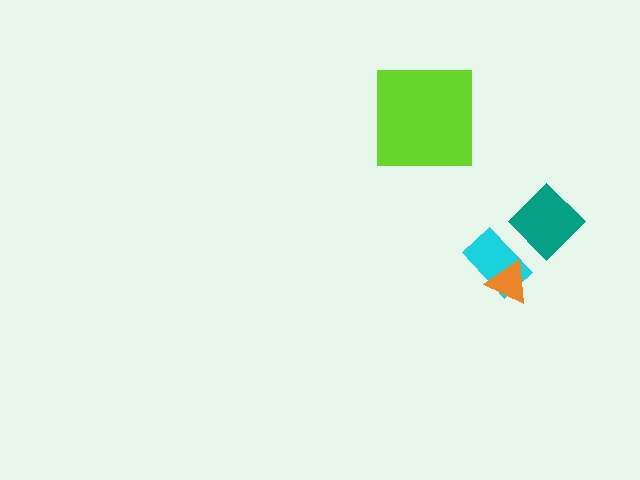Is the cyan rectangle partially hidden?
Yes, it is partially covered by another shape.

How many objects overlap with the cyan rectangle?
1 object overlaps with the cyan rectangle.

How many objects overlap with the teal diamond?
0 objects overlap with the teal diamond.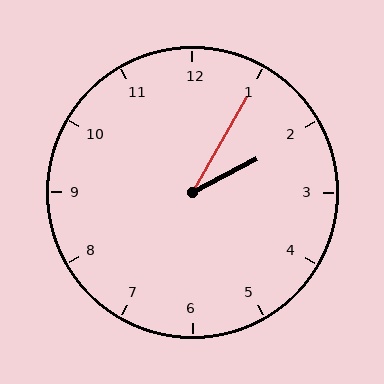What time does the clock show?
2:05.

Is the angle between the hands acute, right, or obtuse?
It is acute.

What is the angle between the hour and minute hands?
Approximately 32 degrees.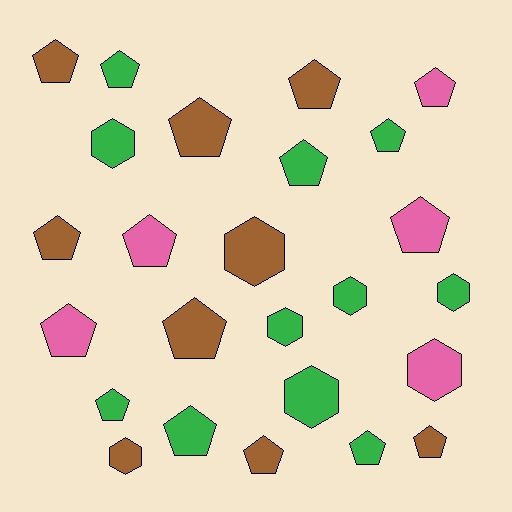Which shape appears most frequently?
Pentagon, with 17 objects.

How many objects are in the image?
There are 25 objects.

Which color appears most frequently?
Green, with 11 objects.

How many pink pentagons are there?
There are 4 pink pentagons.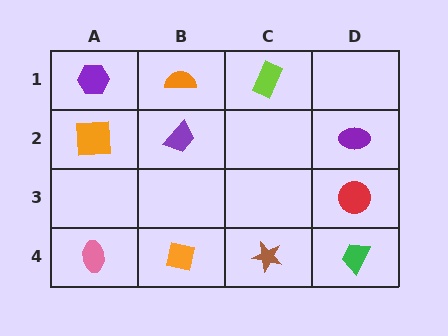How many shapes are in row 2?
3 shapes.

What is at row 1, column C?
A lime rectangle.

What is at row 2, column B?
A purple trapezoid.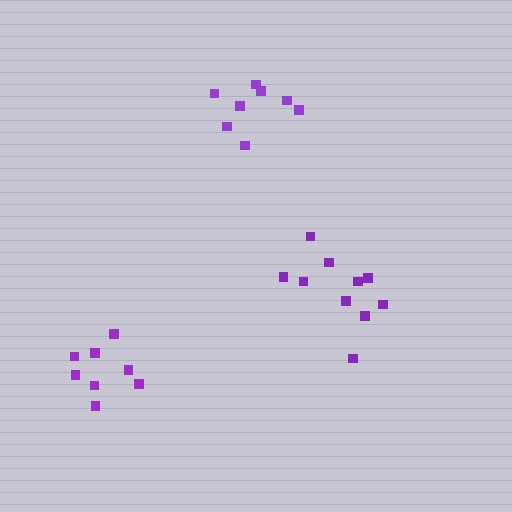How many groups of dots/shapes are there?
There are 3 groups.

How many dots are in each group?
Group 1: 10 dots, Group 2: 8 dots, Group 3: 8 dots (26 total).